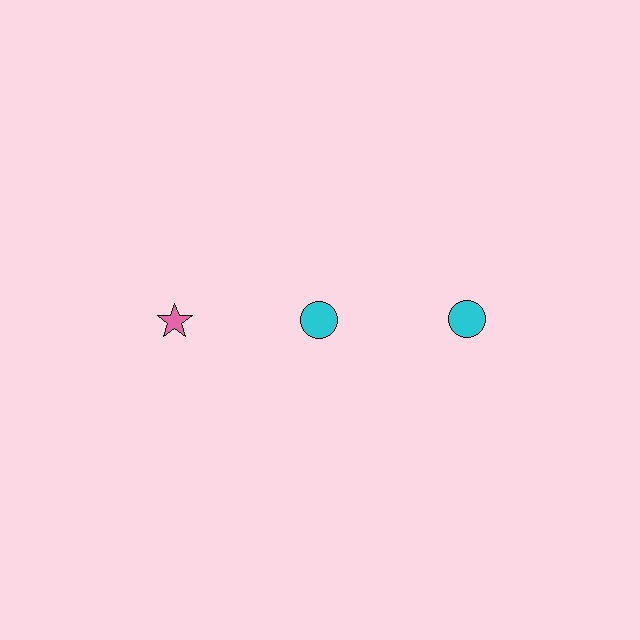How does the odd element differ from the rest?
It differs in both color (pink instead of cyan) and shape (star instead of circle).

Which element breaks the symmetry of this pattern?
The pink star in the top row, leftmost column breaks the symmetry. All other shapes are cyan circles.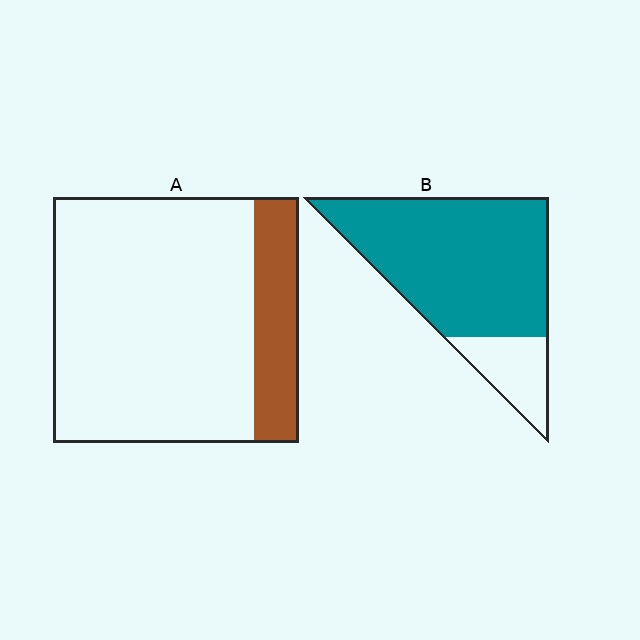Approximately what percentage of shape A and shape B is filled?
A is approximately 20% and B is approximately 80%.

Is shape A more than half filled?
No.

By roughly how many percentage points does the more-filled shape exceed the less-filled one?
By roughly 65 percentage points (B over A).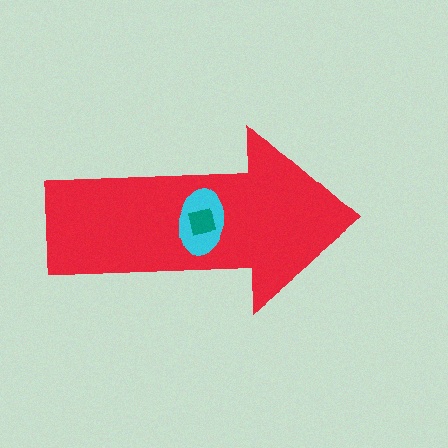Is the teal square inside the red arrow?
Yes.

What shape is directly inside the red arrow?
The cyan ellipse.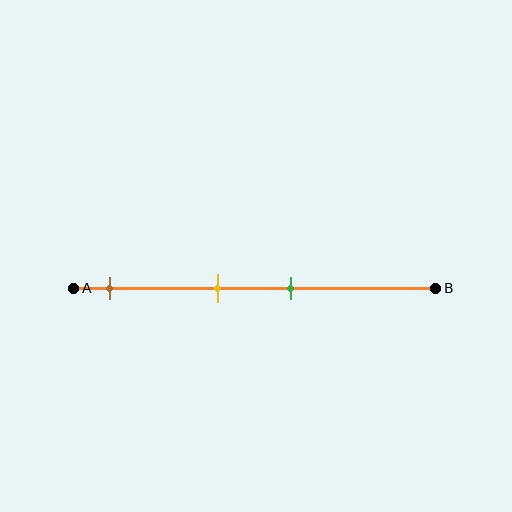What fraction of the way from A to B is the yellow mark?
The yellow mark is approximately 40% (0.4) of the way from A to B.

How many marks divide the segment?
There are 3 marks dividing the segment.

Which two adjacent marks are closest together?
The yellow and green marks are the closest adjacent pair.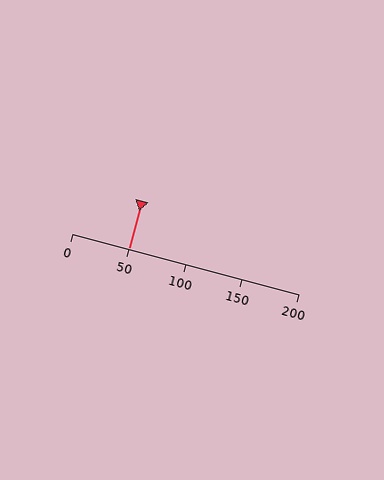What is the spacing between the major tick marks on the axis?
The major ticks are spaced 50 apart.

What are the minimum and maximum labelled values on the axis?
The axis runs from 0 to 200.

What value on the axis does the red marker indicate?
The marker indicates approximately 50.